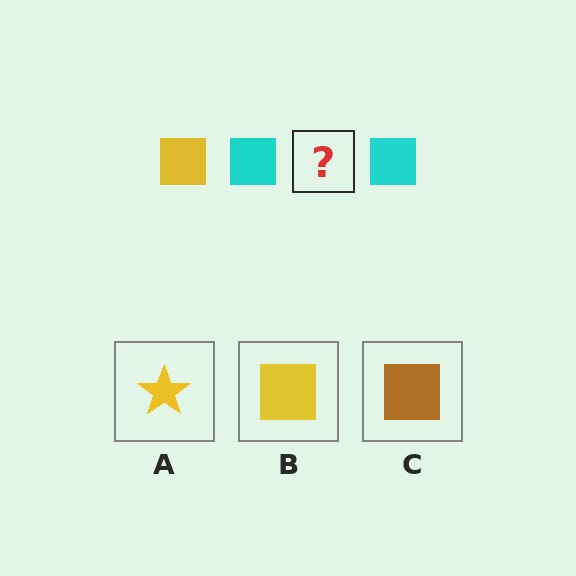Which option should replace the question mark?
Option B.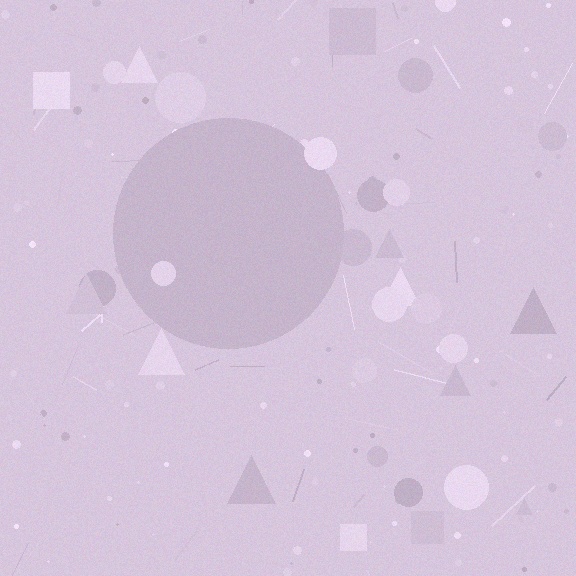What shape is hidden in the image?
A circle is hidden in the image.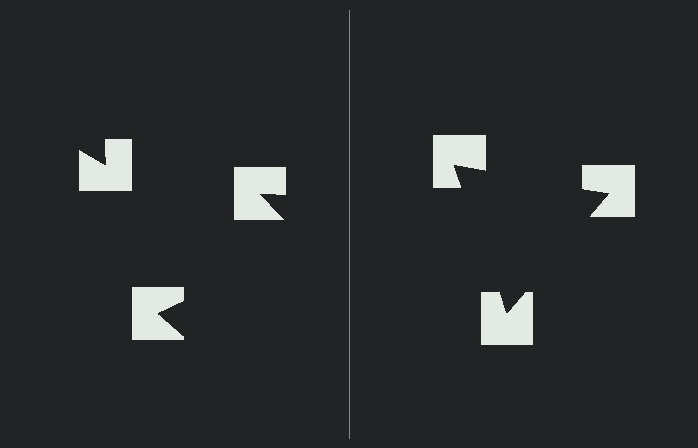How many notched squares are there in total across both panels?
6 — 3 on each side.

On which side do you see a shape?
An illusory triangle appears on the right side. On the left side the wedge cuts are rotated, so no coherent shape forms.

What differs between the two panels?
The notched squares are positioned identically on both sides; only the wedge orientations differ. On the right they align to a triangle; on the left they are misaligned.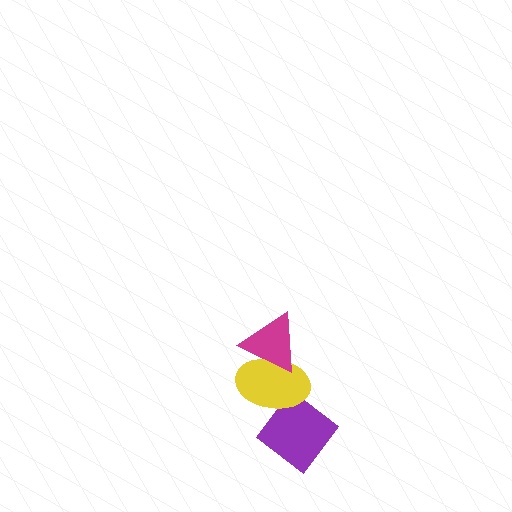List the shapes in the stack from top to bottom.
From top to bottom: the magenta triangle, the yellow ellipse, the purple diamond.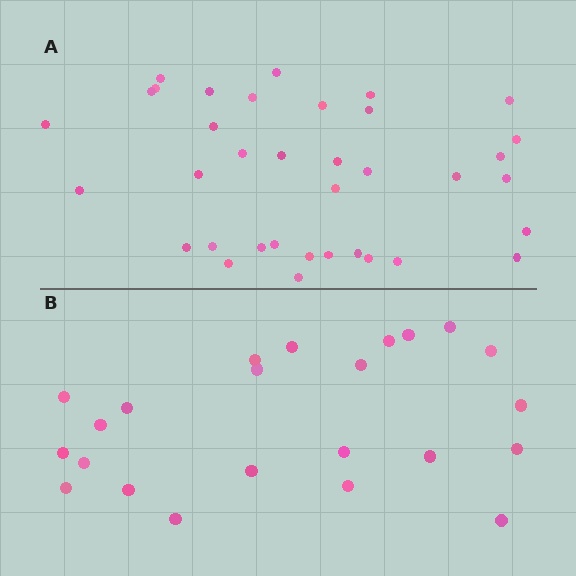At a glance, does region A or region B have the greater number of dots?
Region A (the top region) has more dots.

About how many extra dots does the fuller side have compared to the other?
Region A has approximately 15 more dots than region B.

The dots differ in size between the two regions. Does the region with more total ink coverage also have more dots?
No. Region B has more total ink coverage because its dots are larger, but region A actually contains more individual dots. Total area can be misleading — the number of items is what matters here.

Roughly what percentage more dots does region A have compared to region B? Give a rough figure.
About 55% more.